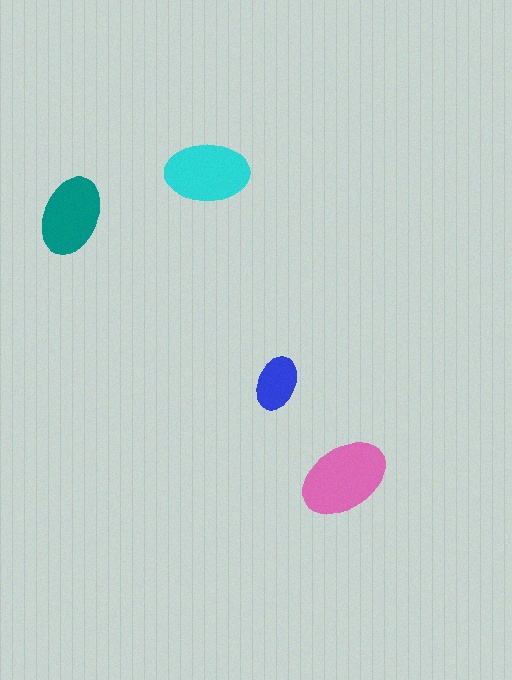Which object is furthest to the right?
The pink ellipse is rightmost.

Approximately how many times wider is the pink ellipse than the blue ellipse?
About 1.5 times wider.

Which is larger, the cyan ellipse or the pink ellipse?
The pink one.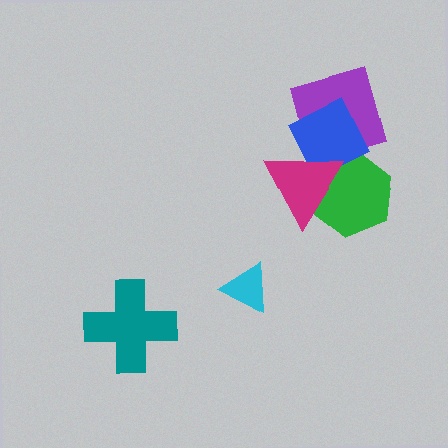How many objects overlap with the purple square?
1 object overlaps with the purple square.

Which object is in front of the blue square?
The magenta triangle is in front of the blue square.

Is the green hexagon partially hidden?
Yes, it is partially covered by another shape.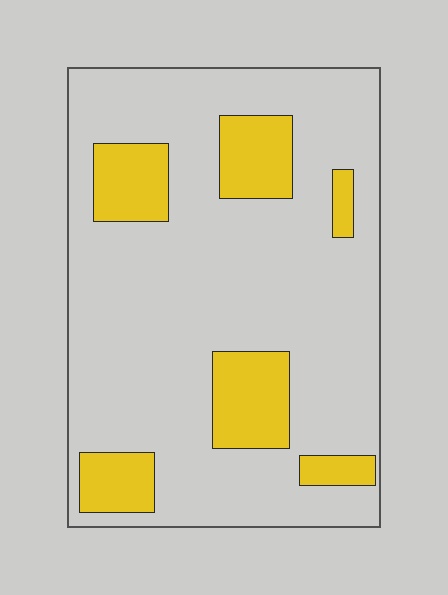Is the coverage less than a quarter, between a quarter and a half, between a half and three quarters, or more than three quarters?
Less than a quarter.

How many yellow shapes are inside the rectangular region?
6.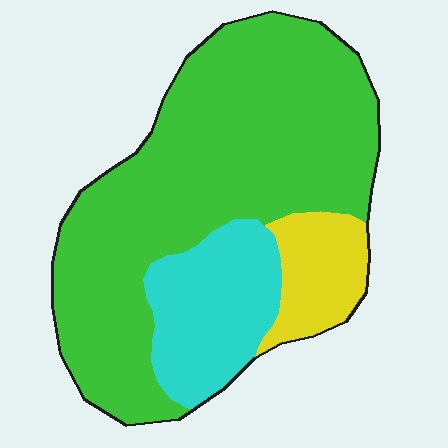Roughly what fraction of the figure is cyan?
Cyan takes up about one fifth (1/5) of the figure.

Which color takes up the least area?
Yellow, at roughly 10%.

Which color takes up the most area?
Green, at roughly 70%.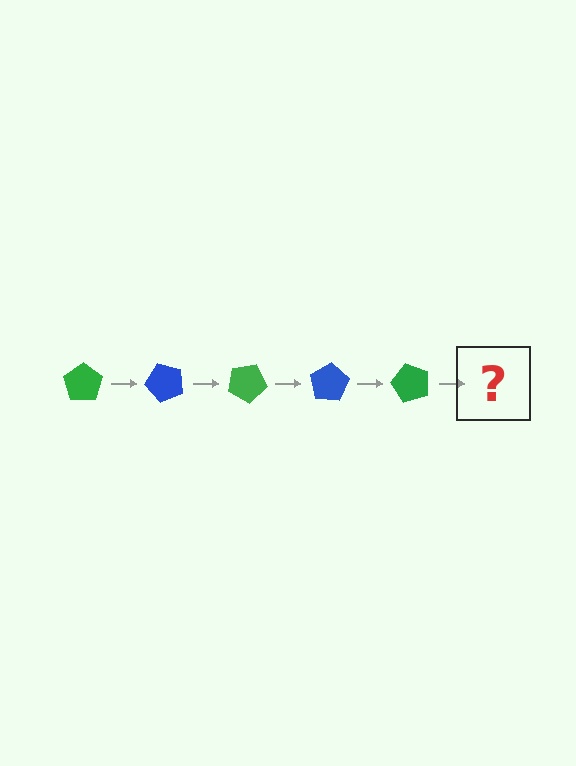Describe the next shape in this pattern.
It should be a blue pentagon, rotated 250 degrees from the start.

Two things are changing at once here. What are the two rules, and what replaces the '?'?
The two rules are that it rotates 50 degrees each step and the color cycles through green and blue. The '?' should be a blue pentagon, rotated 250 degrees from the start.